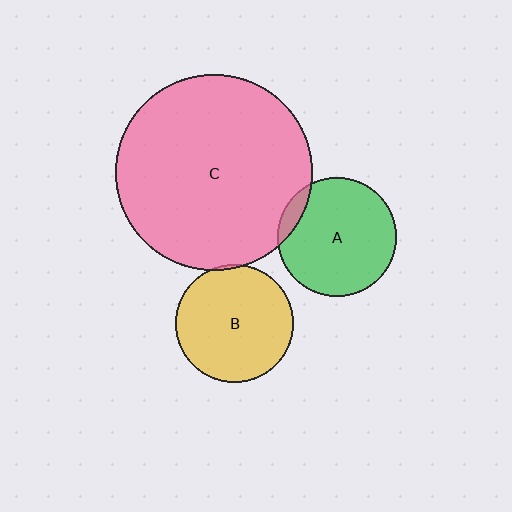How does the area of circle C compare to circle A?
Approximately 2.7 times.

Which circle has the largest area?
Circle C (pink).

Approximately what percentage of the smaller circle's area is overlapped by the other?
Approximately 5%.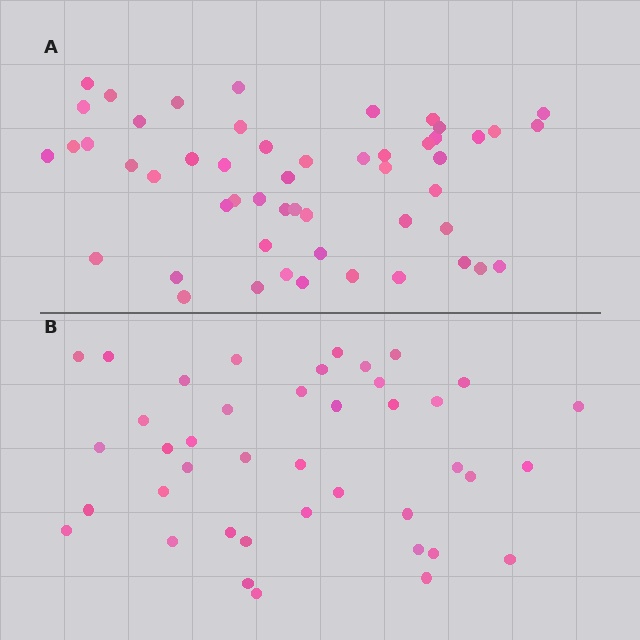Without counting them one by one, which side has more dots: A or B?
Region A (the top region) has more dots.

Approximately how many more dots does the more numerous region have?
Region A has roughly 12 or so more dots than region B.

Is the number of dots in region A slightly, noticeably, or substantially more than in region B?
Region A has noticeably more, but not dramatically so. The ratio is roughly 1.3 to 1.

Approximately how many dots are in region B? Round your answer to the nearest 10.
About 40 dots. (The exact count is 41, which rounds to 40.)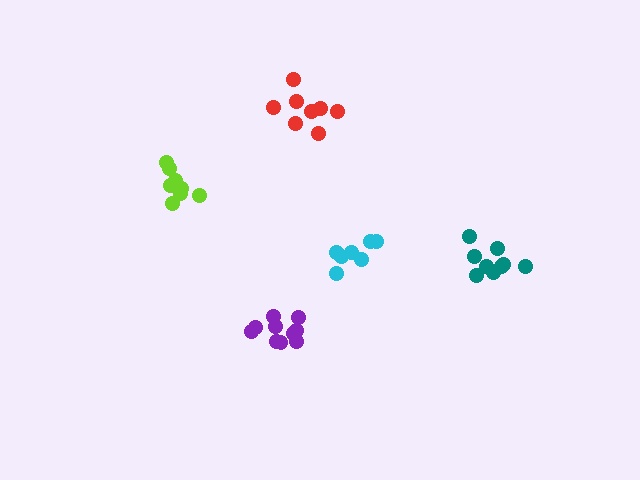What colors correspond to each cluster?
The clusters are colored: lime, teal, purple, cyan, red.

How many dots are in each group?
Group 1: 8 dots, Group 2: 9 dots, Group 3: 10 dots, Group 4: 7 dots, Group 5: 8 dots (42 total).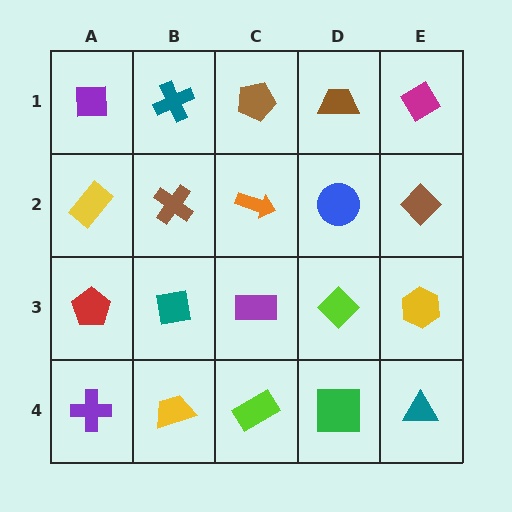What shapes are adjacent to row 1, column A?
A yellow rectangle (row 2, column A), a teal cross (row 1, column B).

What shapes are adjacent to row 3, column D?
A blue circle (row 2, column D), a green square (row 4, column D), a purple rectangle (row 3, column C), a yellow hexagon (row 3, column E).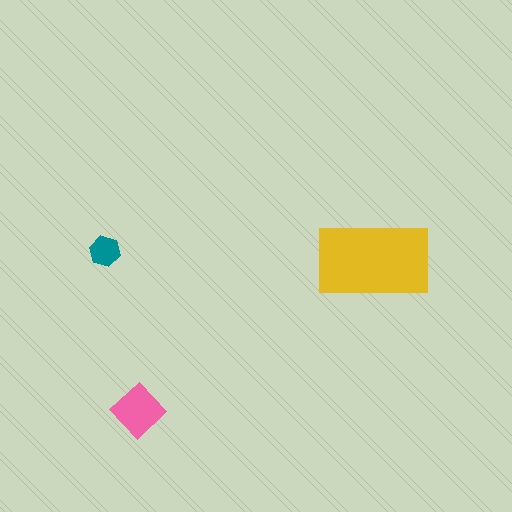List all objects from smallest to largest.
The teal hexagon, the pink diamond, the yellow rectangle.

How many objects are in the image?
There are 3 objects in the image.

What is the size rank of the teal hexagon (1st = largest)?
3rd.